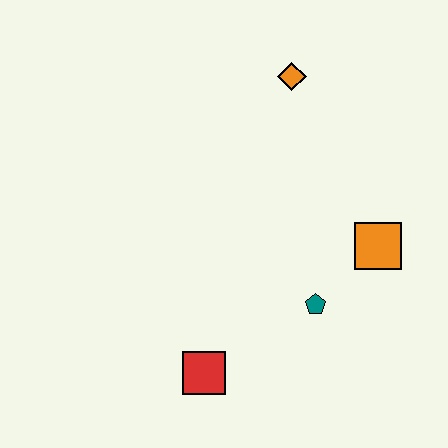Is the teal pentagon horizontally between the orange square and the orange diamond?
Yes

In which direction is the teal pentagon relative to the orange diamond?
The teal pentagon is below the orange diamond.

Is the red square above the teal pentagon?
No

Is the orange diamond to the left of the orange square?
Yes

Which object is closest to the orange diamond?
The orange square is closest to the orange diamond.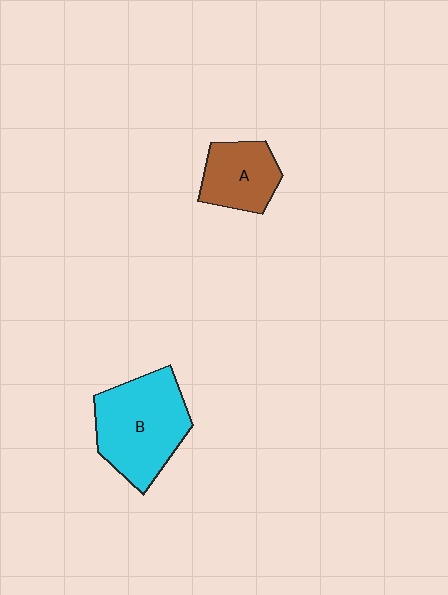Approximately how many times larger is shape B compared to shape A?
Approximately 1.7 times.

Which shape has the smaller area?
Shape A (brown).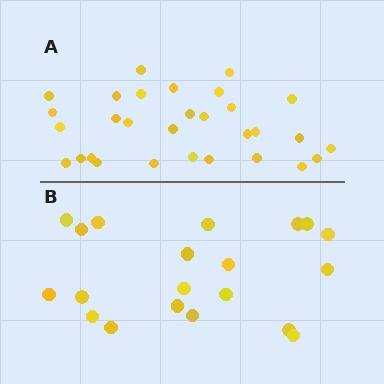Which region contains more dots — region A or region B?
Region A (the top region) has more dots.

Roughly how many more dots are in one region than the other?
Region A has roughly 10 or so more dots than region B.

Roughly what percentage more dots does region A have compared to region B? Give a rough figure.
About 50% more.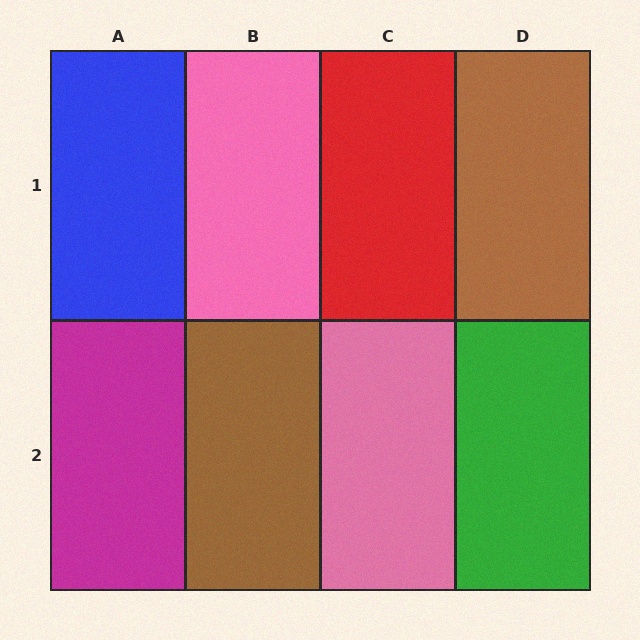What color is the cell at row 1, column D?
Brown.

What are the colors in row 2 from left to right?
Magenta, brown, pink, green.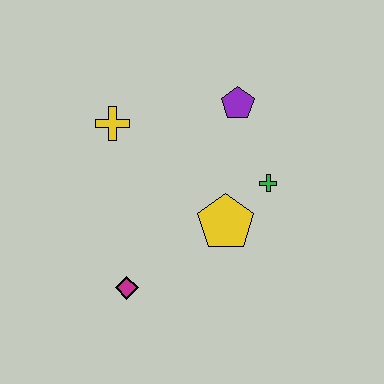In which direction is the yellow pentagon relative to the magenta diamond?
The yellow pentagon is to the right of the magenta diamond.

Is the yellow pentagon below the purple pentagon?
Yes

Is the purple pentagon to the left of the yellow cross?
No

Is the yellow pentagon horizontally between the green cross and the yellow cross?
Yes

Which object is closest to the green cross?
The yellow pentagon is closest to the green cross.